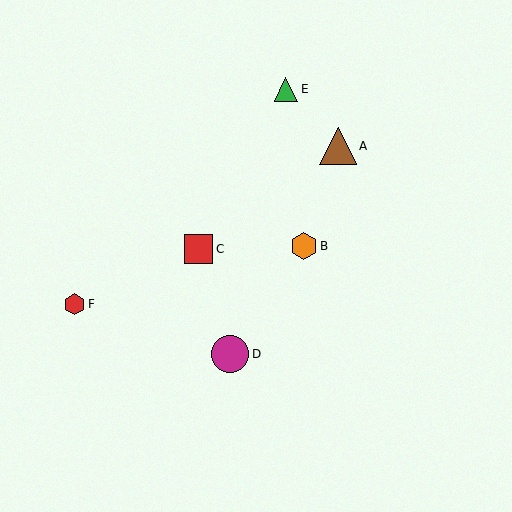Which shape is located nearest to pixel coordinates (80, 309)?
The red hexagon (labeled F) at (74, 304) is nearest to that location.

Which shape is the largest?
The magenta circle (labeled D) is the largest.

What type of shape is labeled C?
Shape C is a red square.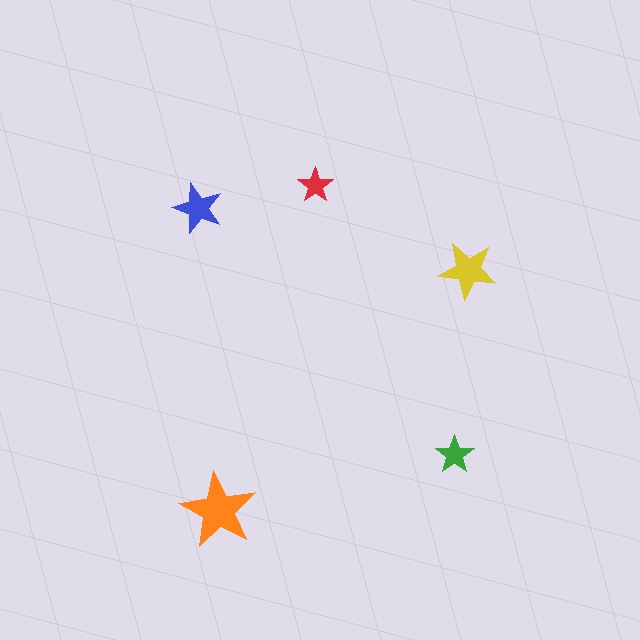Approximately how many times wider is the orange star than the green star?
About 2 times wider.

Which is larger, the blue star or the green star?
The blue one.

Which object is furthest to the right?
The yellow star is rightmost.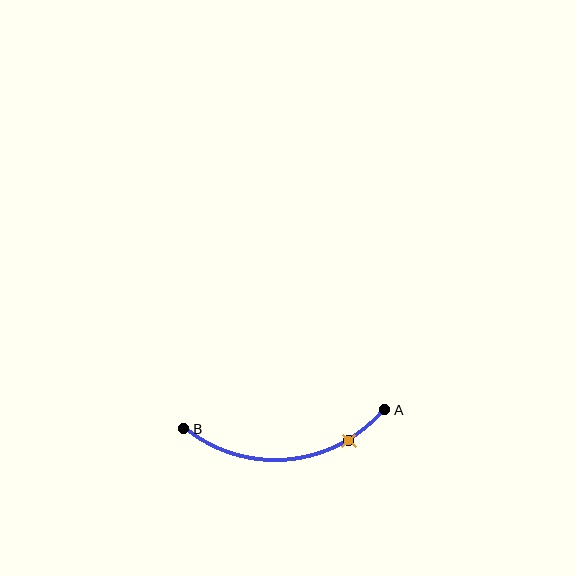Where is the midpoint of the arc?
The arc midpoint is the point on the curve farthest from the straight line joining A and B. It sits below that line.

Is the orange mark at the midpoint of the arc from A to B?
No. The orange mark lies on the arc but is closer to endpoint A. The arc midpoint would be at the point on the curve equidistant along the arc from both A and B.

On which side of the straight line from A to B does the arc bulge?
The arc bulges below the straight line connecting A and B.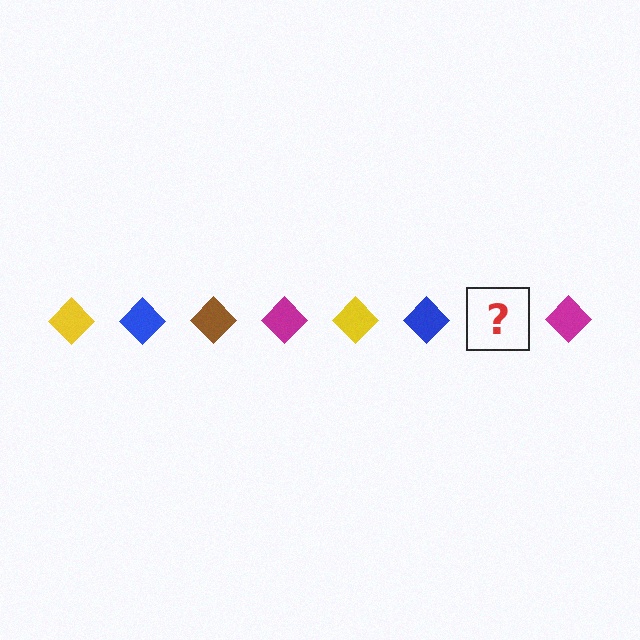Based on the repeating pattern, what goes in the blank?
The blank should be a brown diamond.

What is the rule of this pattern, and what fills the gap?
The rule is that the pattern cycles through yellow, blue, brown, magenta diamonds. The gap should be filled with a brown diamond.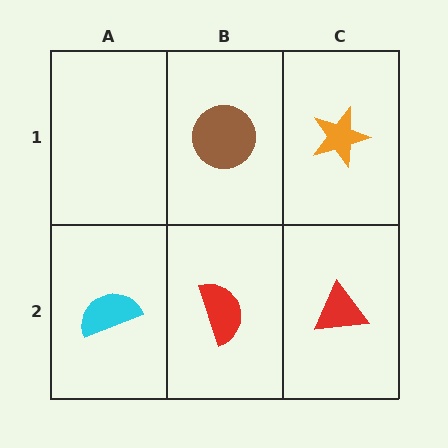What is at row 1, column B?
A brown circle.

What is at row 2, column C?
A red triangle.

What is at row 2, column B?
A red semicircle.